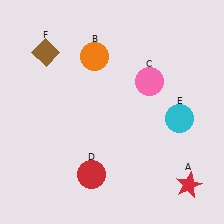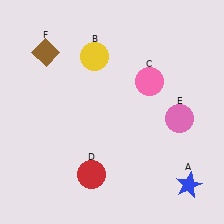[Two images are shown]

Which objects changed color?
A changed from red to blue. B changed from orange to yellow. E changed from cyan to pink.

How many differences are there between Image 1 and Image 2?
There are 3 differences between the two images.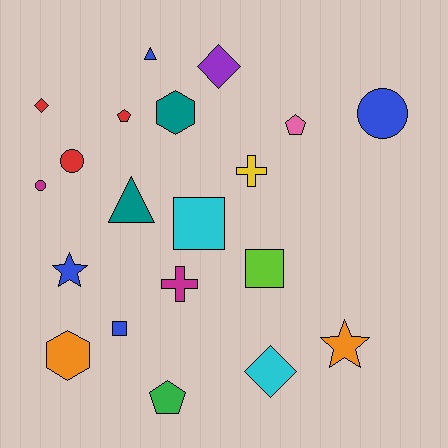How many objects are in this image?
There are 20 objects.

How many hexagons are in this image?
There are 2 hexagons.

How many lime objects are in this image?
There is 1 lime object.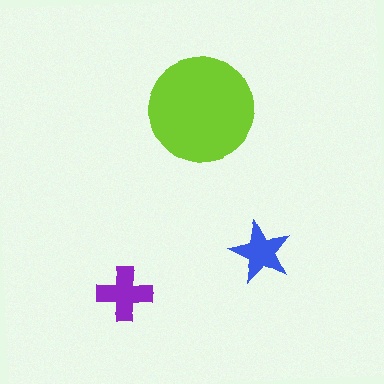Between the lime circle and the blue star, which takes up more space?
The lime circle.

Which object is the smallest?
The blue star.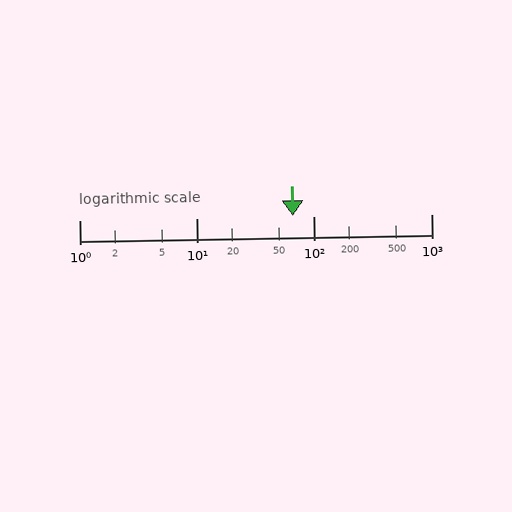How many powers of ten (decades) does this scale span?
The scale spans 3 decades, from 1 to 1000.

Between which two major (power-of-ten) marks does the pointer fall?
The pointer is between 10 and 100.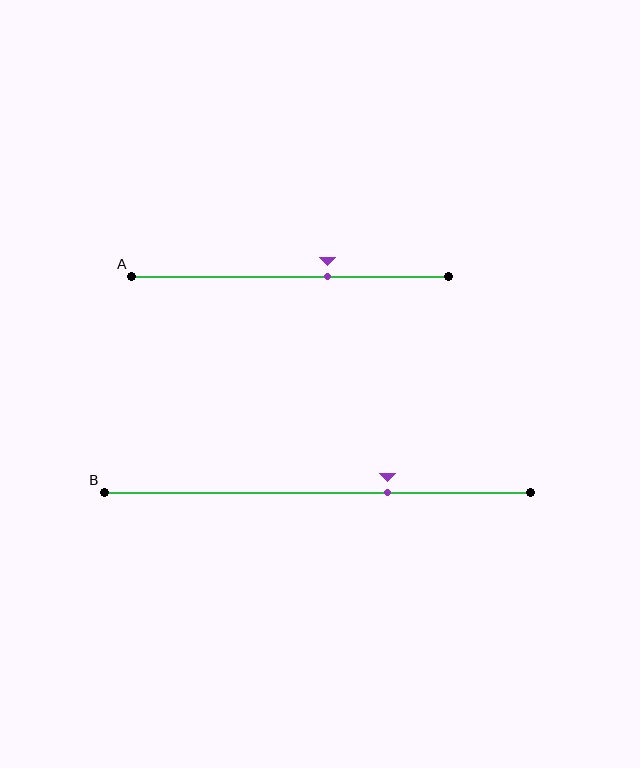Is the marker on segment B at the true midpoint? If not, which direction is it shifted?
No, the marker on segment B is shifted to the right by about 16% of the segment length.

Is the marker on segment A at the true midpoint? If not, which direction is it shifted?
No, the marker on segment A is shifted to the right by about 12% of the segment length.